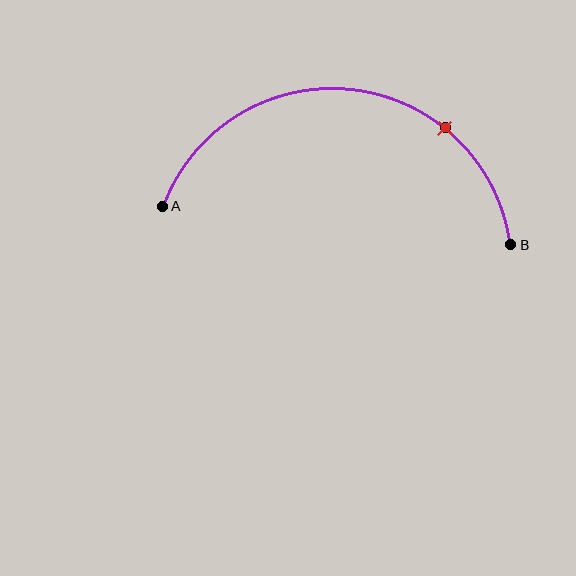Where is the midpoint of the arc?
The arc midpoint is the point on the curve farthest from the straight line joining A and B. It sits above that line.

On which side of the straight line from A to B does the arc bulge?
The arc bulges above the straight line connecting A and B.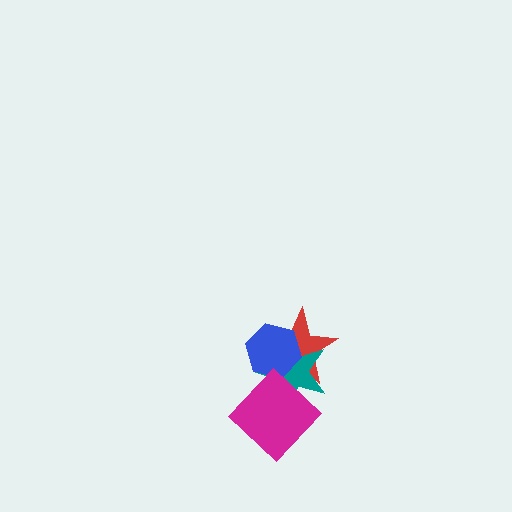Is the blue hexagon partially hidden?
Yes, it is partially covered by another shape.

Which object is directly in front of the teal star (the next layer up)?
The blue hexagon is directly in front of the teal star.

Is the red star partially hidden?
Yes, it is partially covered by another shape.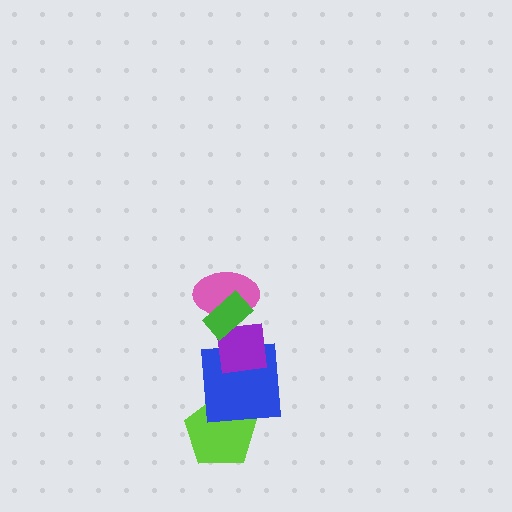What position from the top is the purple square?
The purple square is 3rd from the top.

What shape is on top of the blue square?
The purple square is on top of the blue square.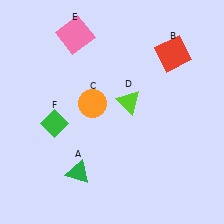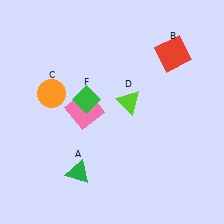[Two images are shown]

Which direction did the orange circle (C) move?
The orange circle (C) moved left.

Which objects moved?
The objects that moved are: the orange circle (C), the pink square (E), the green diamond (F).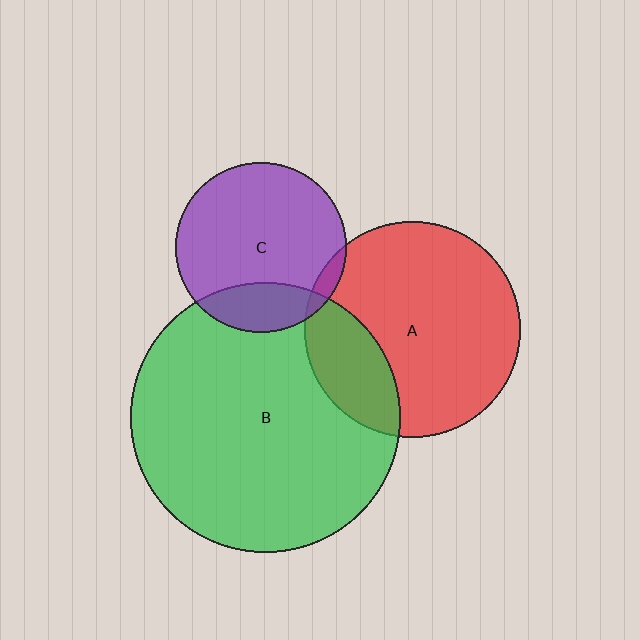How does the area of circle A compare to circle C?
Approximately 1.6 times.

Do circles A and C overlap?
Yes.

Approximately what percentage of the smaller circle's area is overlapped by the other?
Approximately 5%.